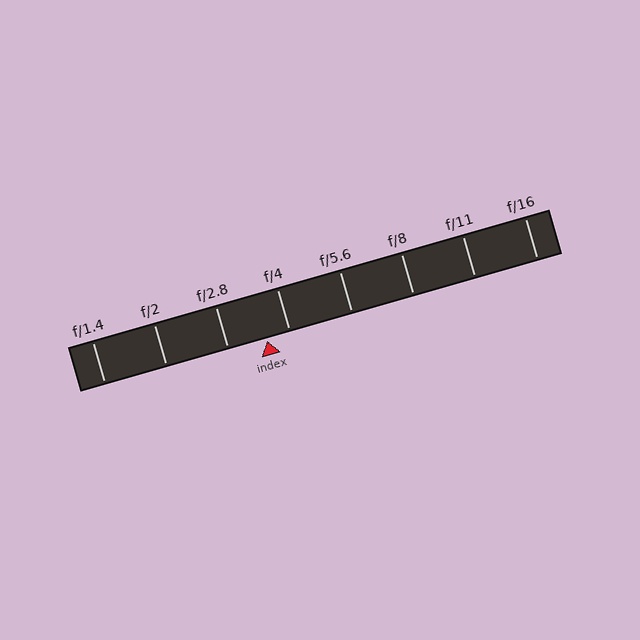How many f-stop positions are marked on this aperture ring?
There are 8 f-stop positions marked.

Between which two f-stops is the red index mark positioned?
The index mark is between f/2.8 and f/4.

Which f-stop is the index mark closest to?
The index mark is closest to f/4.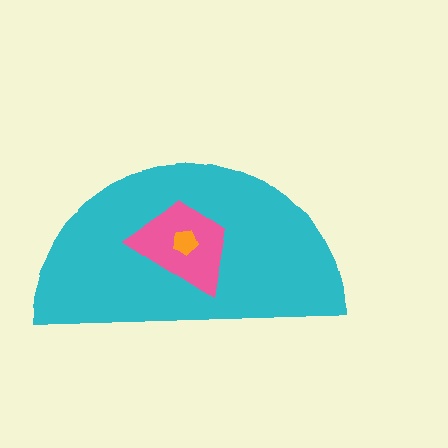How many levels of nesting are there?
3.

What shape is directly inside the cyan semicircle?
The pink trapezoid.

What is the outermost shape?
The cyan semicircle.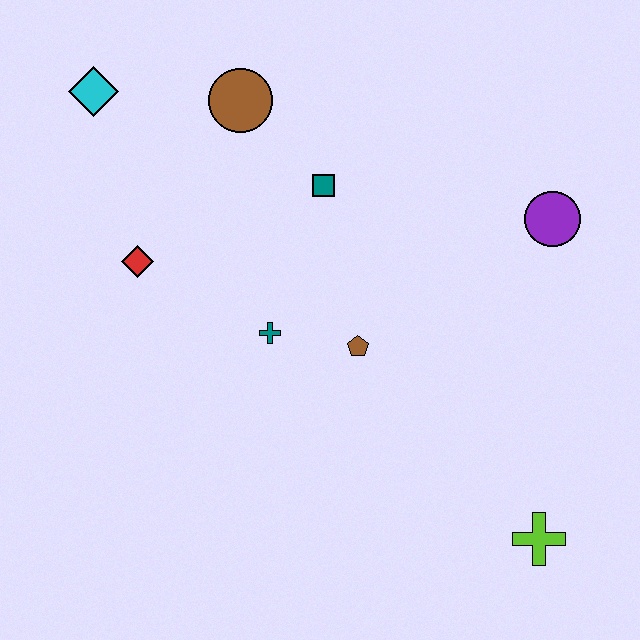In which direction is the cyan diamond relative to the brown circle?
The cyan diamond is to the left of the brown circle.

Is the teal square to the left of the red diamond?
No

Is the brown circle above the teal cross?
Yes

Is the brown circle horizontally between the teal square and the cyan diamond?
Yes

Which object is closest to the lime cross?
The brown pentagon is closest to the lime cross.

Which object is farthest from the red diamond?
The lime cross is farthest from the red diamond.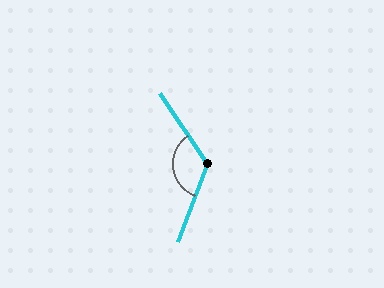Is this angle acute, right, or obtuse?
It is obtuse.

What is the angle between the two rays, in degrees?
Approximately 126 degrees.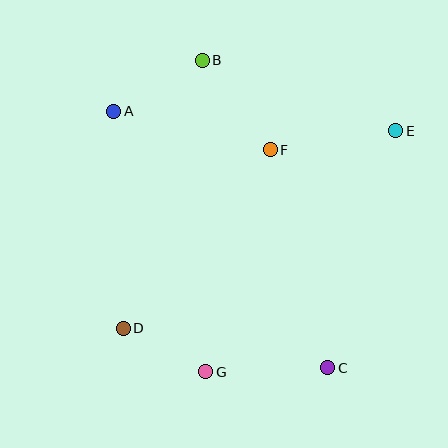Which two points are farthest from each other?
Points D and E are farthest from each other.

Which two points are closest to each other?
Points D and G are closest to each other.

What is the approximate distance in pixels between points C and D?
The distance between C and D is approximately 208 pixels.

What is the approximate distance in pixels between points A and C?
The distance between A and C is approximately 334 pixels.